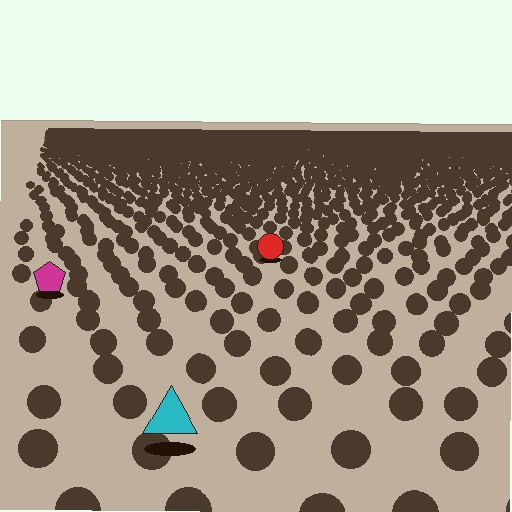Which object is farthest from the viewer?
The red circle is farthest from the viewer. It appears smaller and the ground texture around it is denser.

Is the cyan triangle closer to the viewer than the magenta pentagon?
Yes. The cyan triangle is closer — you can tell from the texture gradient: the ground texture is coarser near it.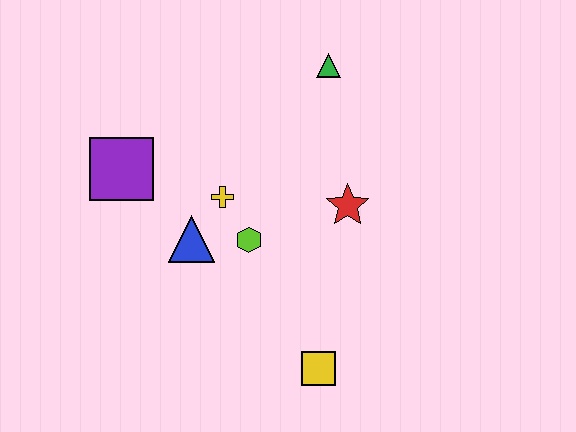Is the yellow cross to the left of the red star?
Yes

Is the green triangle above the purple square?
Yes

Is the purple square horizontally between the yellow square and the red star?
No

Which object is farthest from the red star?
The purple square is farthest from the red star.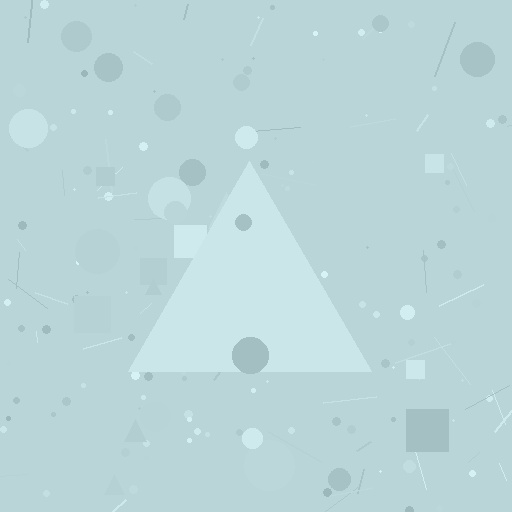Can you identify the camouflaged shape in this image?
The camouflaged shape is a triangle.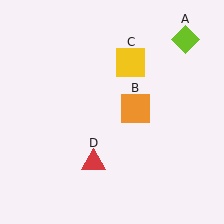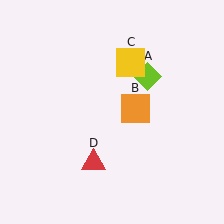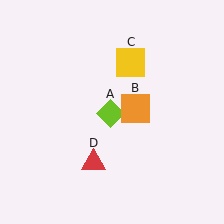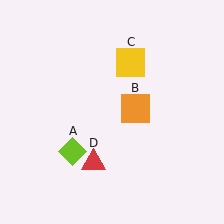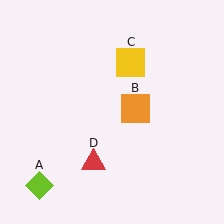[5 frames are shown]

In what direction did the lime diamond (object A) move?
The lime diamond (object A) moved down and to the left.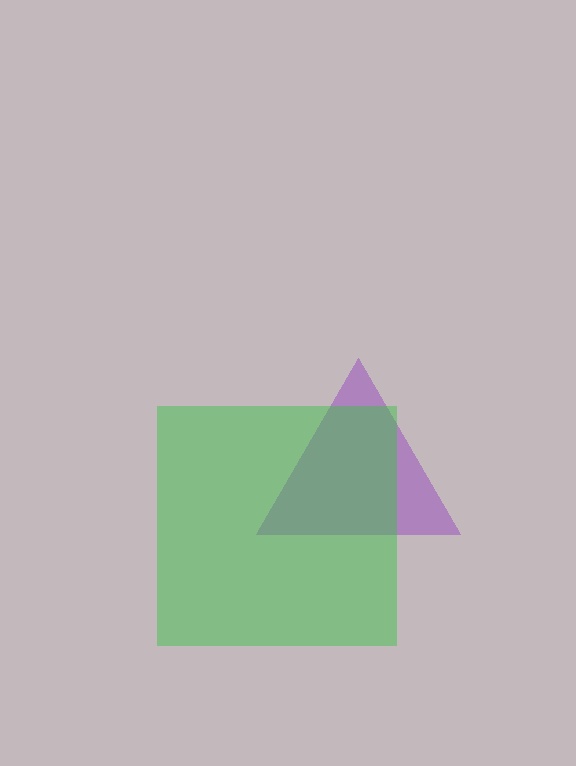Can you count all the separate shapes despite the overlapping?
Yes, there are 2 separate shapes.